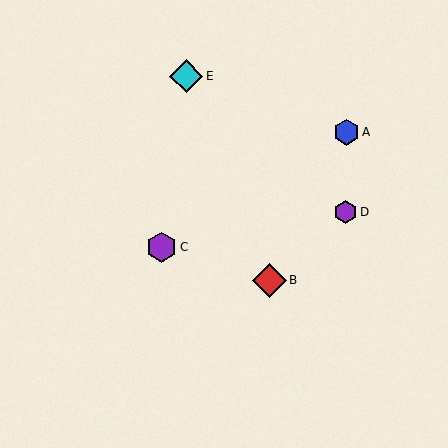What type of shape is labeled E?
Shape E is a cyan diamond.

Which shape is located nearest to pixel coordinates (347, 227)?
The purple hexagon (labeled D) at (345, 212) is nearest to that location.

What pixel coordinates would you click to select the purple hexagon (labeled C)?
Click at (162, 247) to select the purple hexagon C.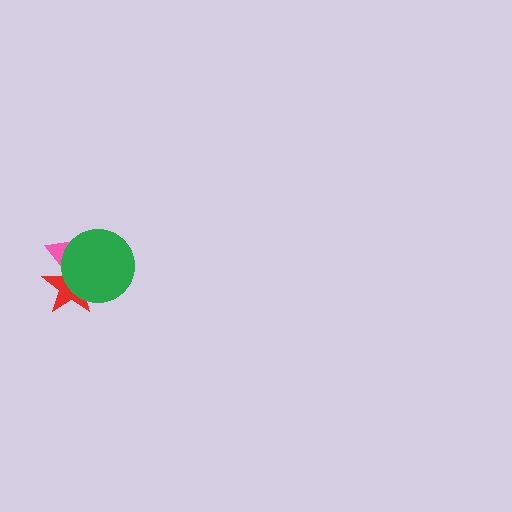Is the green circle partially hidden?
No, no other shape covers it.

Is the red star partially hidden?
Yes, it is partially covered by another shape.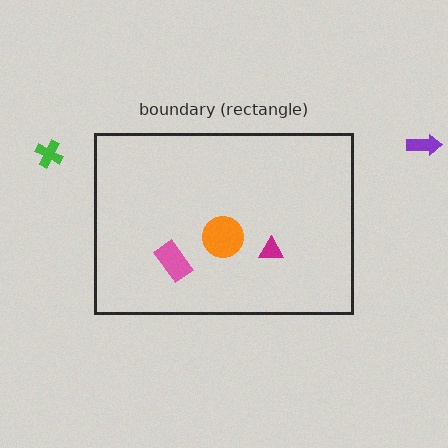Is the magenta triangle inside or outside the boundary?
Inside.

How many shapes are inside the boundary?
3 inside, 2 outside.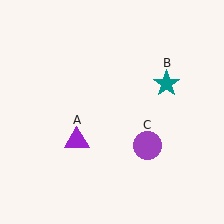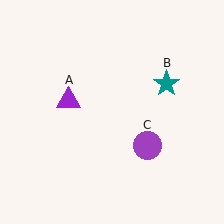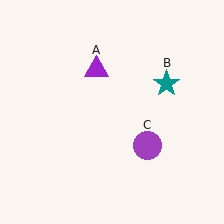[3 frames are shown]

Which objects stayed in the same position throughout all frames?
Teal star (object B) and purple circle (object C) remained stationary.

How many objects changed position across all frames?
1 object changed position: purple triangle (object A).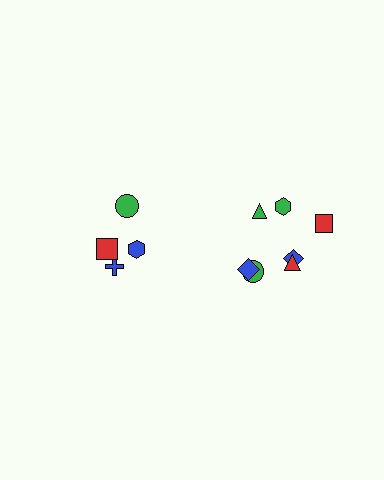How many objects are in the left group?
There are 4 objects.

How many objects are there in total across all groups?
There are 11 objects.